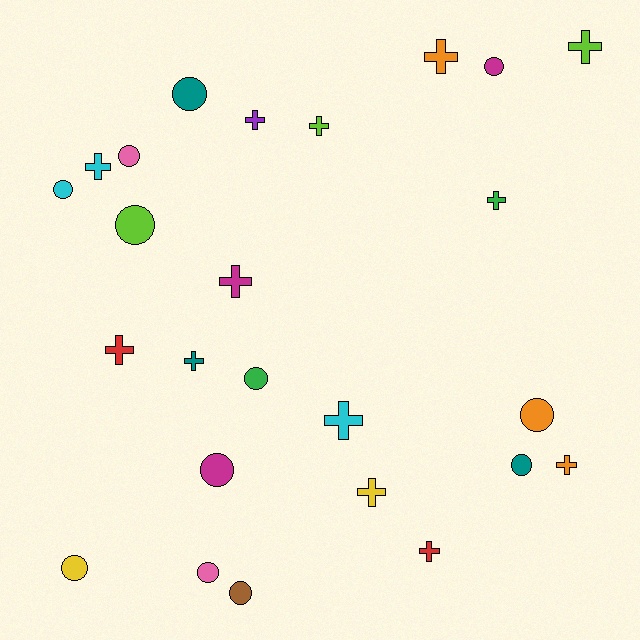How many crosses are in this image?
There are 13 crosses.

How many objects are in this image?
There are 25 objects.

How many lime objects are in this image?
There are 3 lime objects.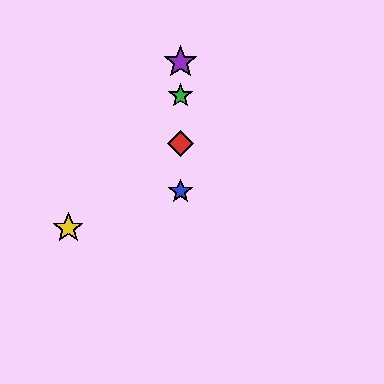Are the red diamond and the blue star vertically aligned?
Yes, both are at x≈180.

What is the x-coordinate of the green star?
The green star is at x≈180.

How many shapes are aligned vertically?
4 shapes (the red diamond, the blue star, the green star, the purple star) are aligned vertically.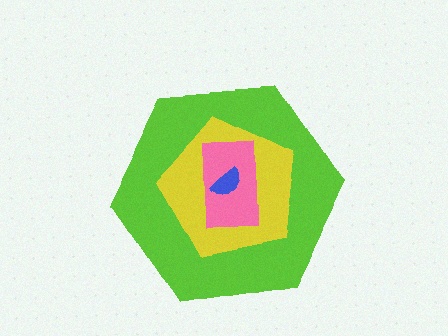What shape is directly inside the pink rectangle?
The blue semicircle.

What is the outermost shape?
The lime hexagon.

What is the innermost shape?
The blue semicircle.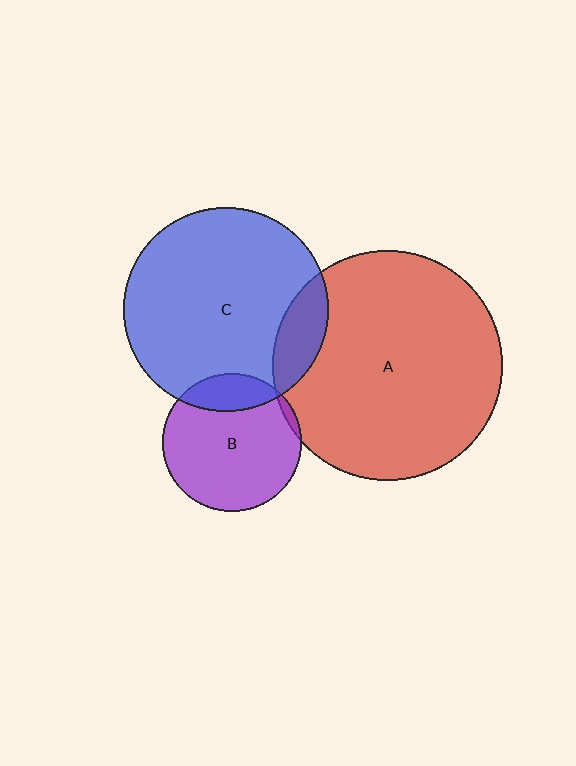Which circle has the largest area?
Circle A (red).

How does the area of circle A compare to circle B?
Approximately 2.8 times.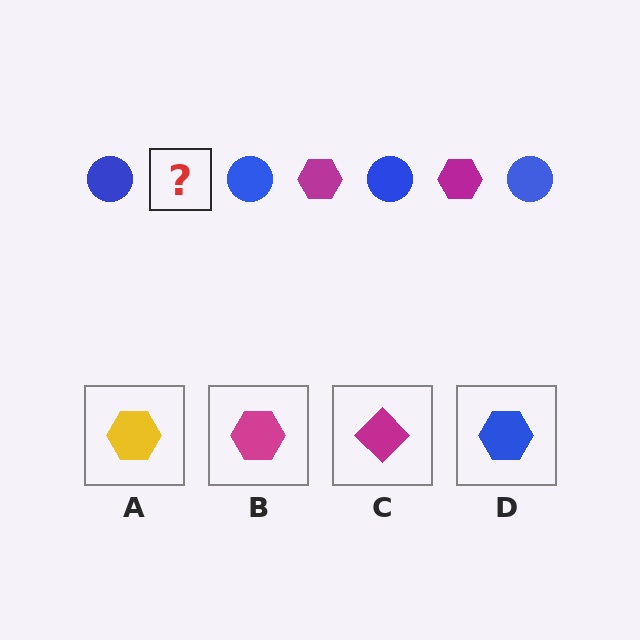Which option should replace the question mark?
Option B.